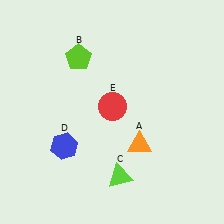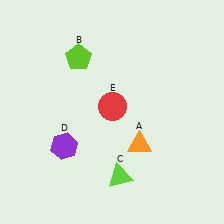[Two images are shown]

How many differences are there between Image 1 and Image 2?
There is 1 difference between the two images.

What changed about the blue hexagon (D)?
In Image 1, D is blue. In Image 2, it changed to purple.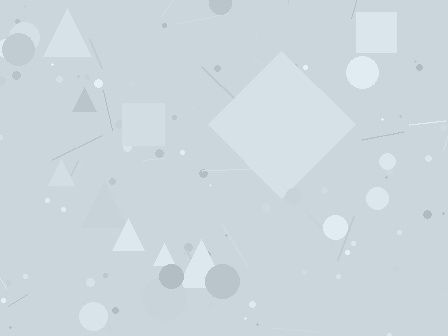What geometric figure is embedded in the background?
A diamond is embedded in the background.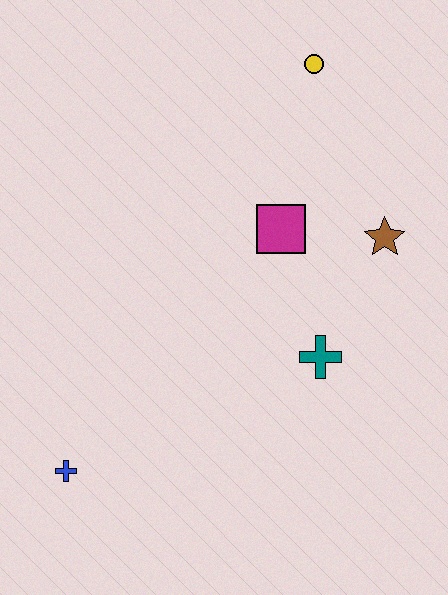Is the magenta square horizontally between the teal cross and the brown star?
No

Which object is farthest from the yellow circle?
The blue cross is farthest from the yellow circle.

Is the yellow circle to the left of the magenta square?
No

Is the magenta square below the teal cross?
No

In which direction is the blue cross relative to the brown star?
The blue cross is to the left of the brown star.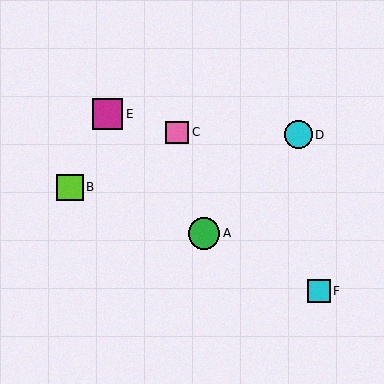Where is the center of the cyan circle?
The center of the cyan circle is at (298, 135).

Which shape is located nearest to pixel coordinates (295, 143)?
The cyan circle (labeled D) at (298, 135) is nearest to that location.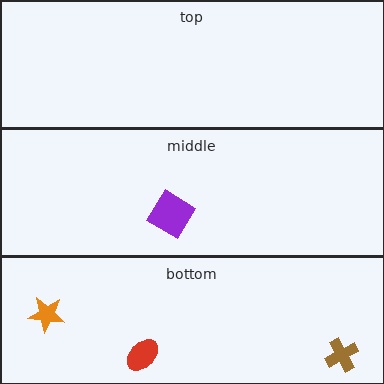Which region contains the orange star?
The bottom region.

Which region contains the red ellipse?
The bottom region.